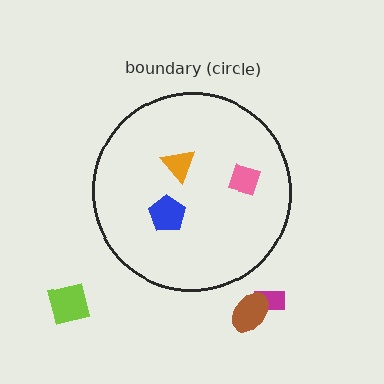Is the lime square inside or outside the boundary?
Outside.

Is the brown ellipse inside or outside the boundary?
Outside.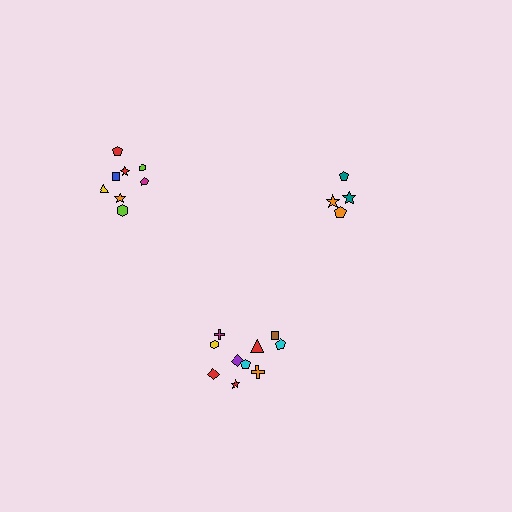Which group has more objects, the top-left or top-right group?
The top-left group.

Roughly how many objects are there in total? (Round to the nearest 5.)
Roughly 20 objects in total.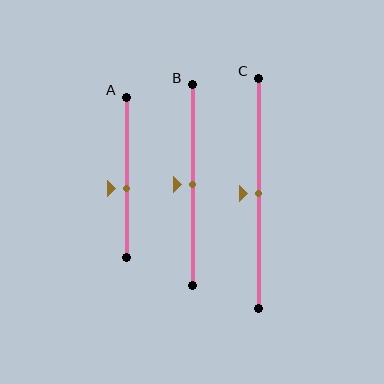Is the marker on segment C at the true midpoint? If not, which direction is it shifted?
Yes, the marker on segment C is at the true midpoint.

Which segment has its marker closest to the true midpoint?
Segment B has its marker closest to the true midpoint.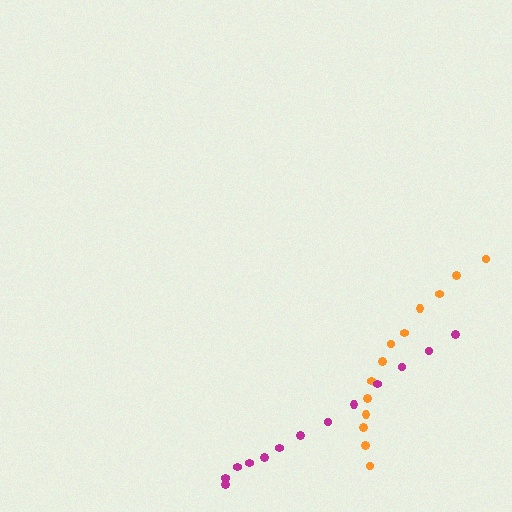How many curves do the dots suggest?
There are 2 distinct paths.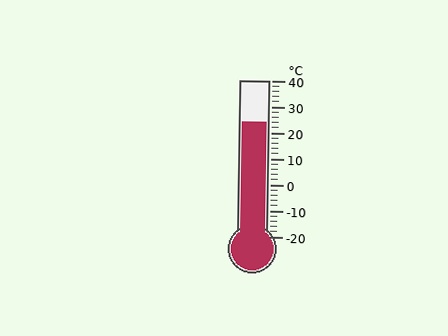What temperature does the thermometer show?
The thermometer shows approximately 24°C.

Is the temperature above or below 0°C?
The temperature is above 0°C.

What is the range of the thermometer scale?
The thermometer scale ranges from -20°C to 40°C.